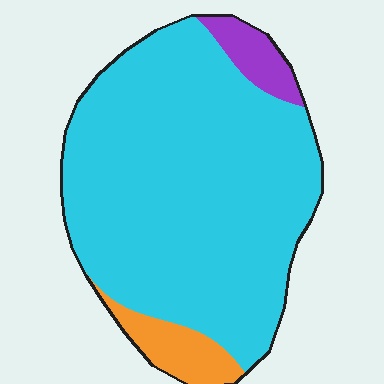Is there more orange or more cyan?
Cyan.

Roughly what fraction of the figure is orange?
Orange takes up about one tenth (1/10) of the figure.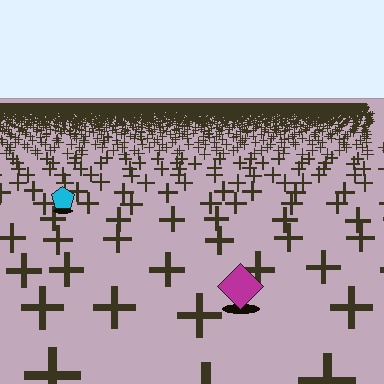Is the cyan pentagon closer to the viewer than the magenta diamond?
No. The magenta diamond is closer — you can tell from the texture gradient: the ground texture is coarser near it.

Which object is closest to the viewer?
The magenta diamond is closest. The texture marks near it are larger and more spread out.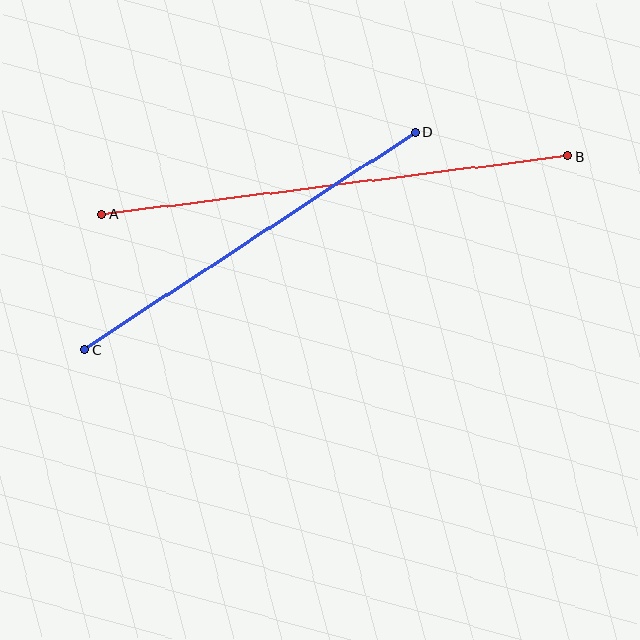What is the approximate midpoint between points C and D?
The midpoint is at approximately (250, 241) pixels.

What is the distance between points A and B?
The distance is approximately 470 pixels.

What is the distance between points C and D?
The distance is approximately 395 pixels.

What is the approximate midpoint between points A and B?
The midpoint is at approximately (335, 185) pixels.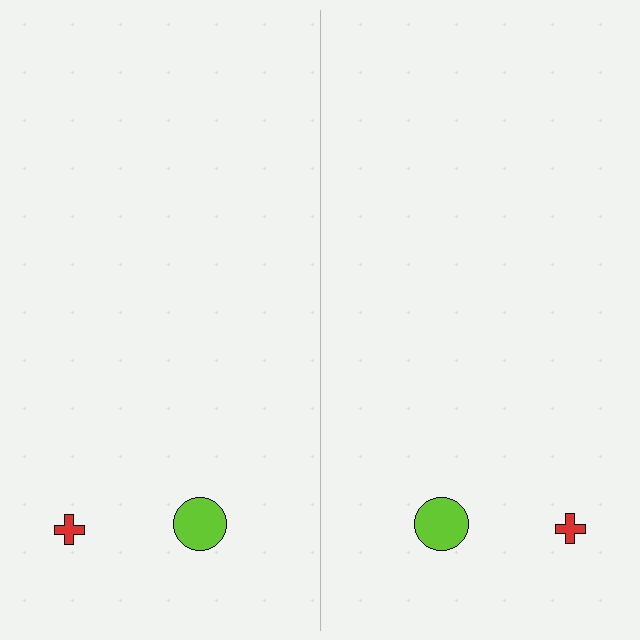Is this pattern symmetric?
Yes, this pattern has bilateral (reflection) symmetry.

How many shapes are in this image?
There are 4 shapes in this image.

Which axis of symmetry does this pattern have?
The pattern has a vertical axis of symmetry running through the center of the image.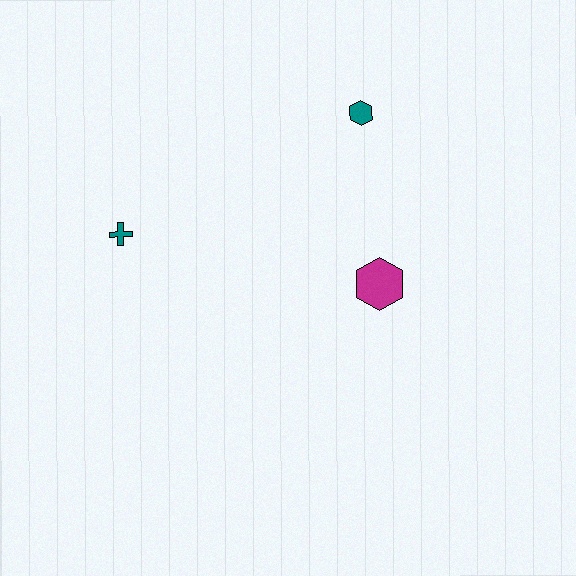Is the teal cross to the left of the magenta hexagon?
Yes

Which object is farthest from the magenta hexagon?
The teal cross is farthest from the magenta hexagon.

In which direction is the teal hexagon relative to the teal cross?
The teal hexagon is to the right of the teal cross.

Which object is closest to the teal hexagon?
The magenta hexagon is closest to the teal hexagon.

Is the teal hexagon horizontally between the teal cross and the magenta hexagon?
Yes